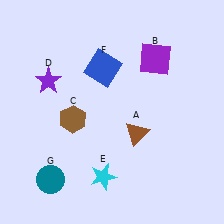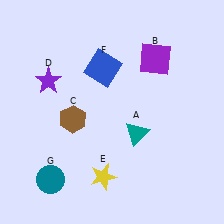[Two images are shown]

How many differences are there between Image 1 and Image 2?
There are 2 differences between the two images.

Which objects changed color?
A changed from brown to teal. E changed from cyan to yellow.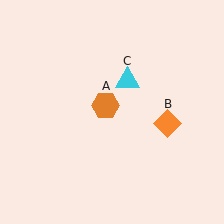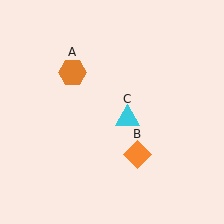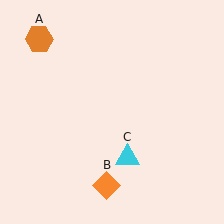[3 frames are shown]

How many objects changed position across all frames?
3 objects changed position: orange hexagon (object A), orange diamond (object B), cyan triangle (object C).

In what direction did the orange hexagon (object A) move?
The orange hexagon (object A) moved up and to the left.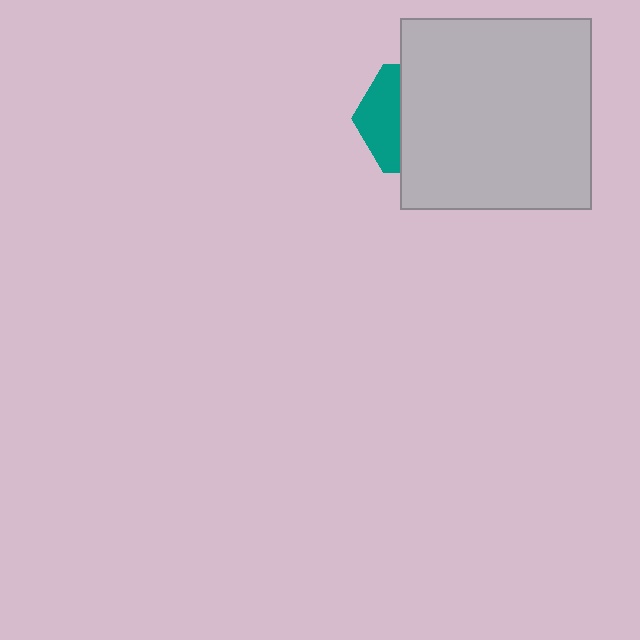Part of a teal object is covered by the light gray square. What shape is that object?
It is a hexagon.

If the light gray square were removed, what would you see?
You would see the complete teal hexagon.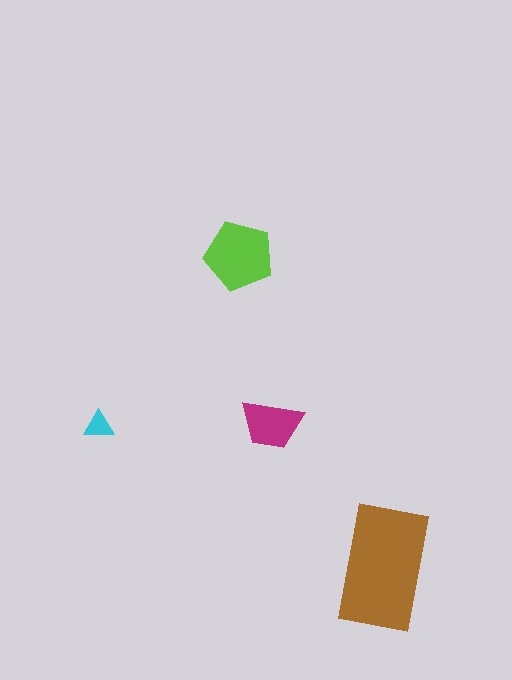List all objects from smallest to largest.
The cyan triangle, the magenta trapezoid, the lime pentagon, the brown rectangle.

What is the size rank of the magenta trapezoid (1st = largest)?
3rd.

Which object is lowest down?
The brown rectangle is bottommost.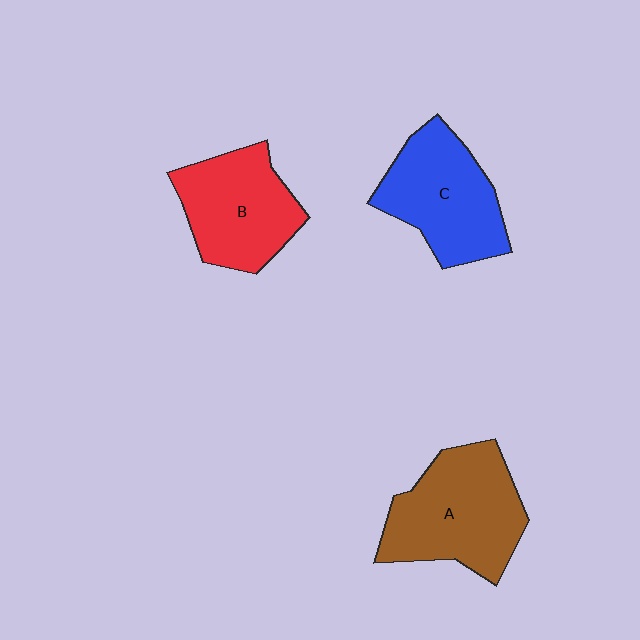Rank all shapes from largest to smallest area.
From largest to smallest: A (brown), C (blue), B (red).